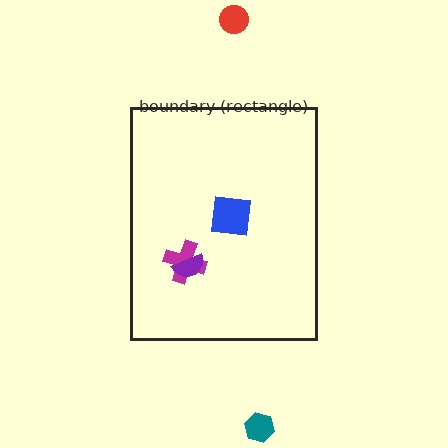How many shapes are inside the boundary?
3 inside, 2 outside.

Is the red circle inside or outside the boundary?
Outside.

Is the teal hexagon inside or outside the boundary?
Outside.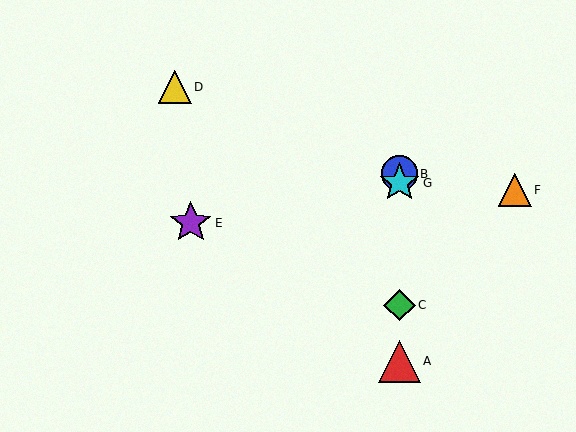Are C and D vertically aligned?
No, C is at x≈400 and D is at x≈175.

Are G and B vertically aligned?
Yes, both are at x≈400.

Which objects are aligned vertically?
Objects A, B, C, G are aligned vertically.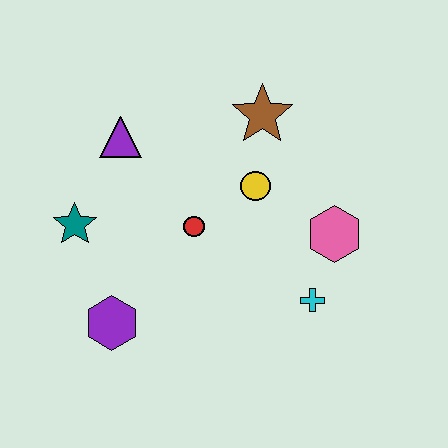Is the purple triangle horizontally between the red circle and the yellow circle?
No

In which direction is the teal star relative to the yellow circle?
The teal star is to the left of the yellow circle.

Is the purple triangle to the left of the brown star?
Yes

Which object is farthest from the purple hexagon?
The brown star is farthest from the purple hexagon.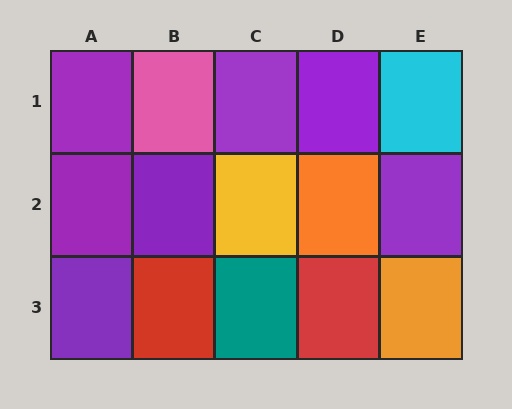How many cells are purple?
7 cells are purple.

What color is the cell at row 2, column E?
Purple.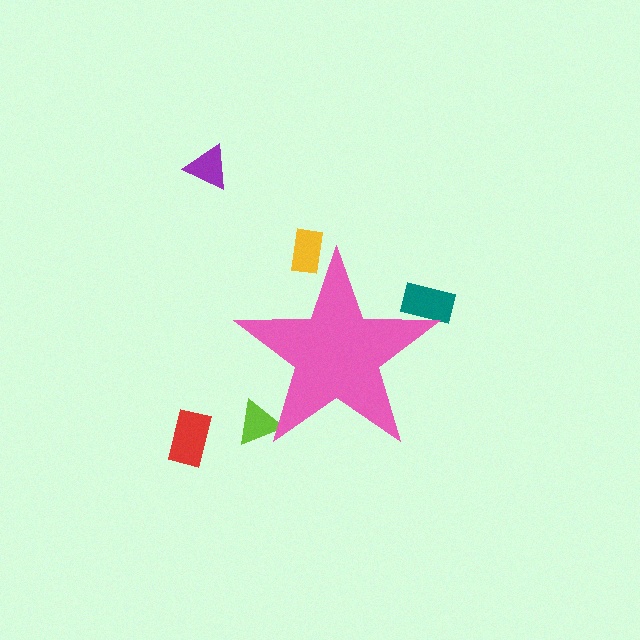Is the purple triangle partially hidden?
No, the purple triangle is fully visible.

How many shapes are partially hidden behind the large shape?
3 shapes are partially hidden.